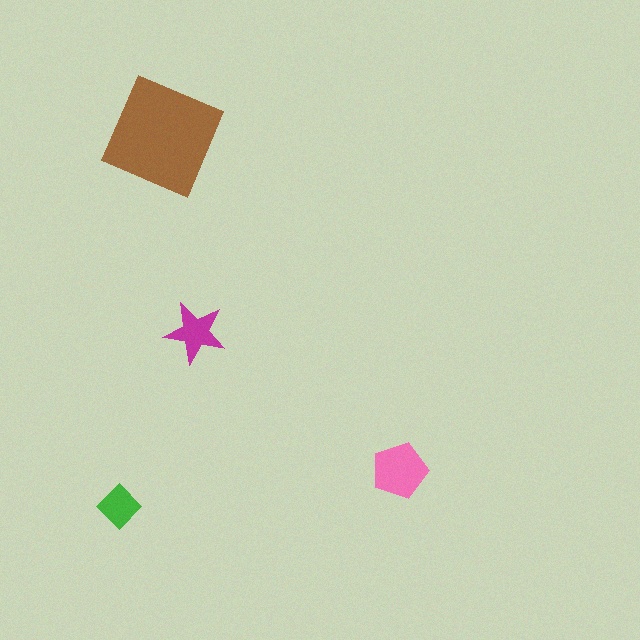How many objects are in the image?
There are 4 objects in the image.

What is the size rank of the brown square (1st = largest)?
1st.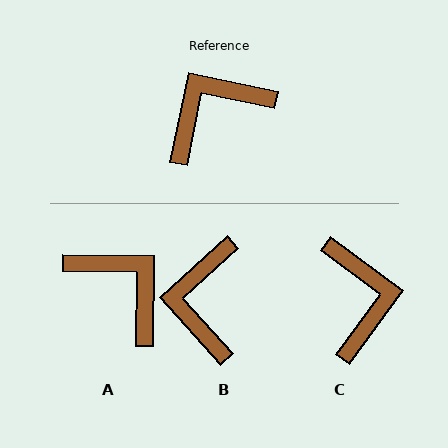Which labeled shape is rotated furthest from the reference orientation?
C, about 115 degrees away.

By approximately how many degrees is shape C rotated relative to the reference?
Approximately 115 degrees clockwise.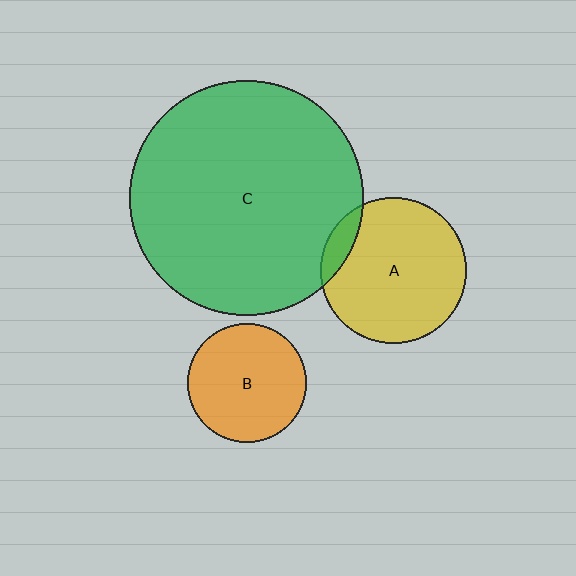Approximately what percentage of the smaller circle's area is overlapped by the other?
Approximately 10%.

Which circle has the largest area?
Circle C (green).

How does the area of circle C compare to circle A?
Approximately 2.6 times.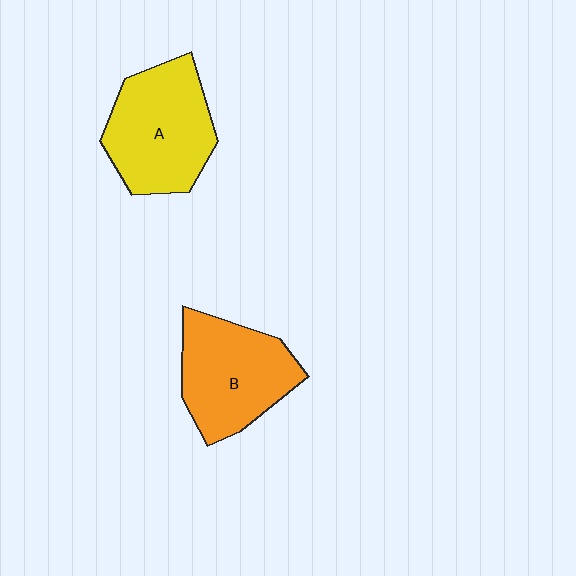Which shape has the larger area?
Shape A (yellow).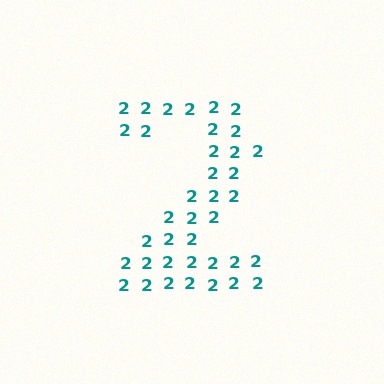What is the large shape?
The large shape is the digit 2.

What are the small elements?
The small elements are digit 2's.